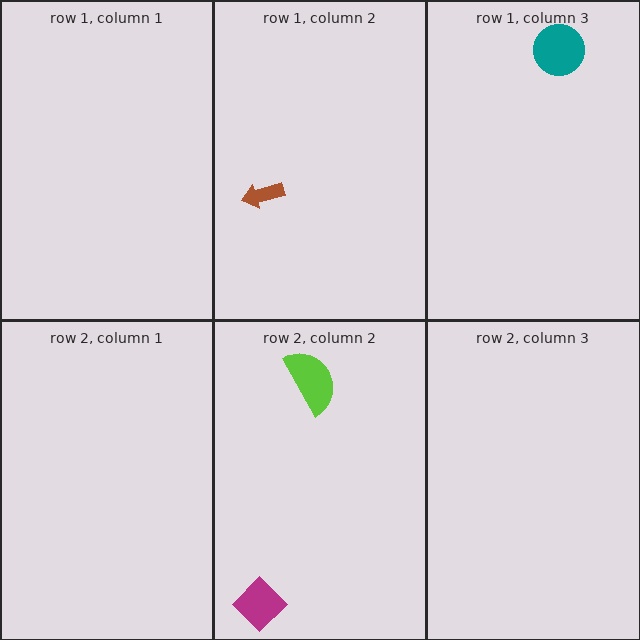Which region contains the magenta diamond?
The row 2, column 2 region.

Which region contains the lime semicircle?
The row 2, column 2 region.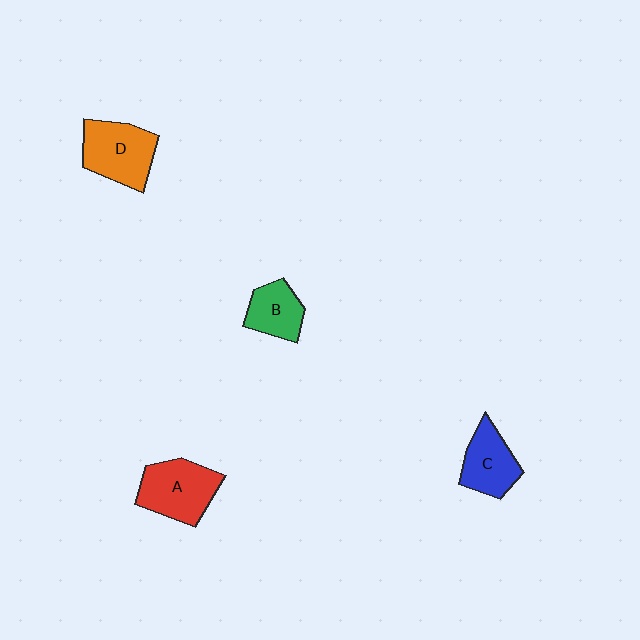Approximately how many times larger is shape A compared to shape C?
Approximately 1.3 times.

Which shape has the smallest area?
Shape B (green).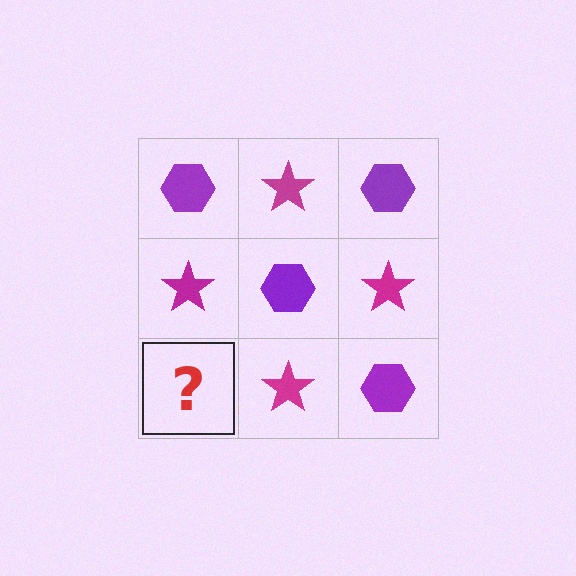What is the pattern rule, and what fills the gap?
The rule is that it alternates purple hexagon and magenta star in a checkerboard pattern. The gap should be filled with a purple hexagon.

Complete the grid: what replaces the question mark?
The question mark should be replaced with a purple hexagon.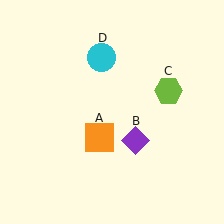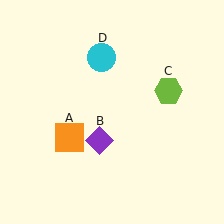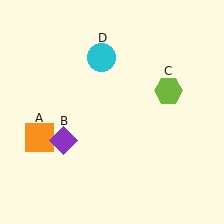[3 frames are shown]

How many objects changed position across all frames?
2 objects changed position: orange square (object A), purple diamond (object B).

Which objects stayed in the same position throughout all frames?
Lime hexagon (object C) and cyan circle (object D) remained stationary.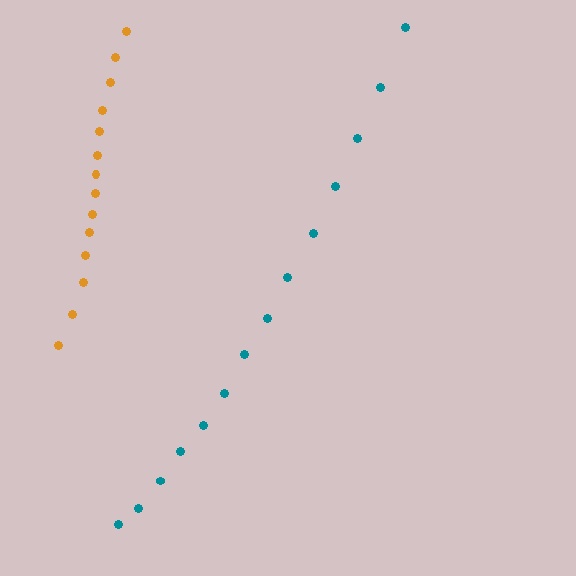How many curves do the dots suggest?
There are 2 distinct paths.